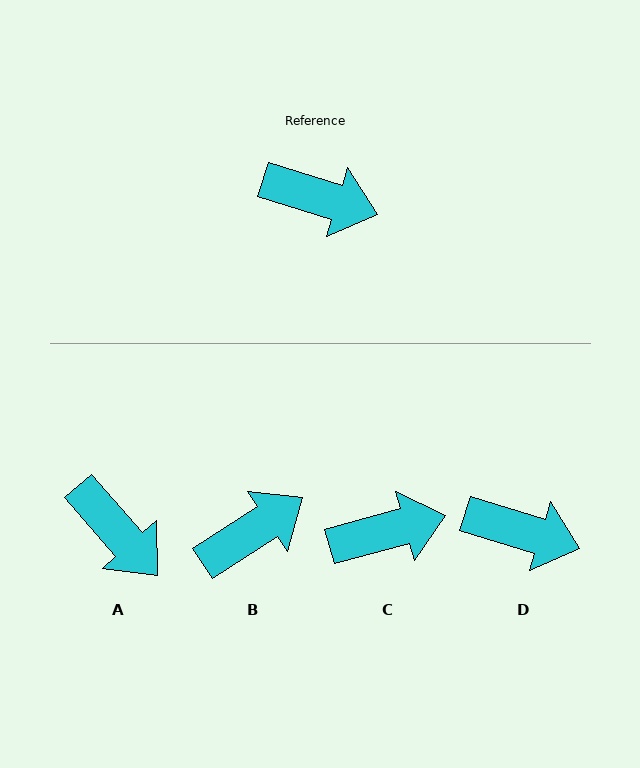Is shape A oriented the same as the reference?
No, it is off by about 31 degrees.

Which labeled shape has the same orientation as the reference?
D.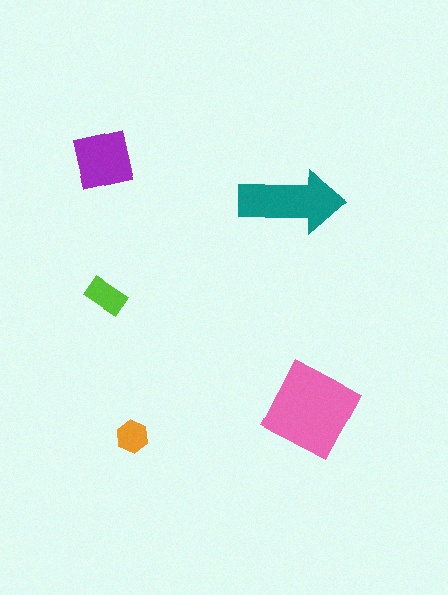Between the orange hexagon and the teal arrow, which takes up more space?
The teal arrow.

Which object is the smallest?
The orange hexagon.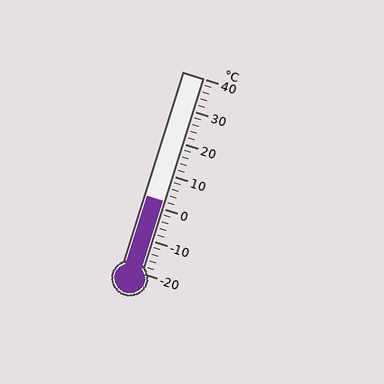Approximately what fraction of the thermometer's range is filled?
The thermometer is filled to approximately 35% of its range.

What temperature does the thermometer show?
The thermometer shows approximately 2°C.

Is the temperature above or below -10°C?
The temperature is above -10°C.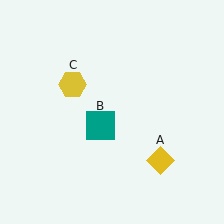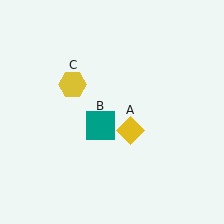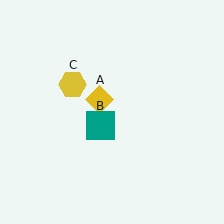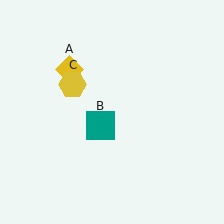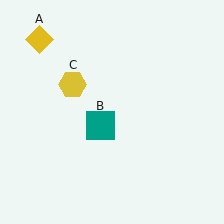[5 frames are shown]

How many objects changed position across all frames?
1 object changed position: yellow diamond (object A).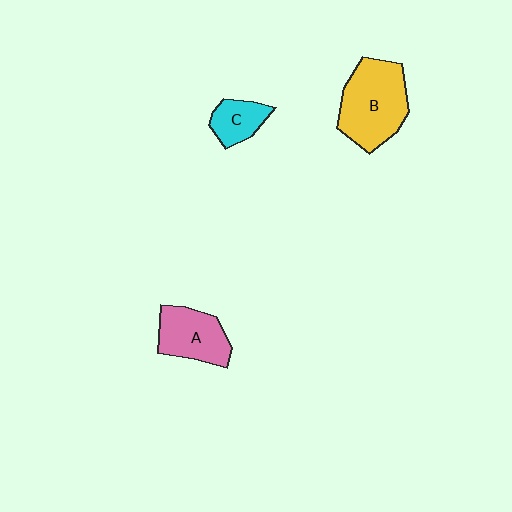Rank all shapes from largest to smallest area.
From largest to smallest: B (yellow), A (pink), C (cyan).